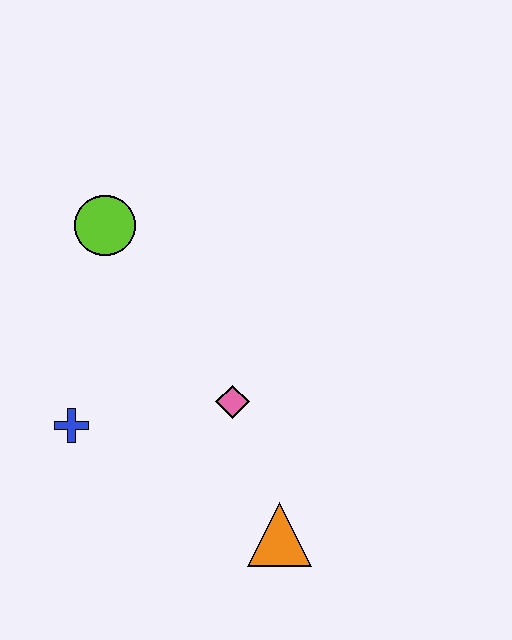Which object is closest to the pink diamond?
The orange triangle is closest to the pink diamond.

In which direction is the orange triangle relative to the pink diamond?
The orange triangle is below the pink diamond.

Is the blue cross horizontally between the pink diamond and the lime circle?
No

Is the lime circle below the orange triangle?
No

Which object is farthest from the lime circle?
The orange triangle is farthest from the lime circle.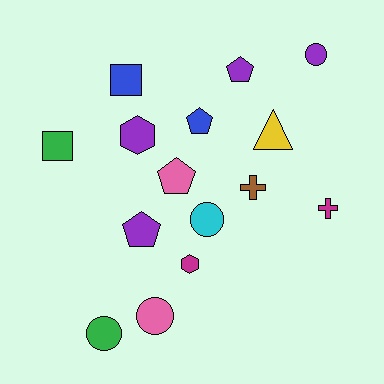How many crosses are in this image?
There are 2 crosses.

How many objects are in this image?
There are 15 objects.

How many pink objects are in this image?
There are 2 pink objects.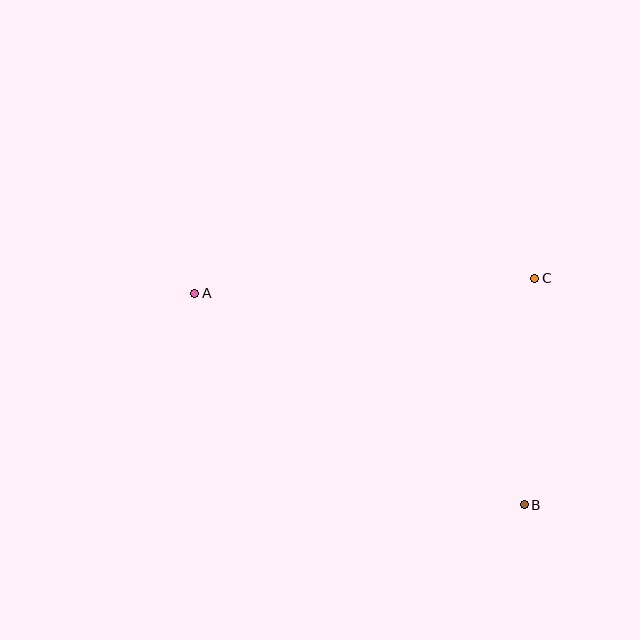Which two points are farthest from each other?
Points A and B are farthest from each other.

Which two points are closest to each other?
Points B and C are closest to each other.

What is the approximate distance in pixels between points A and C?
The distance between A and C is approximately 340 pixels.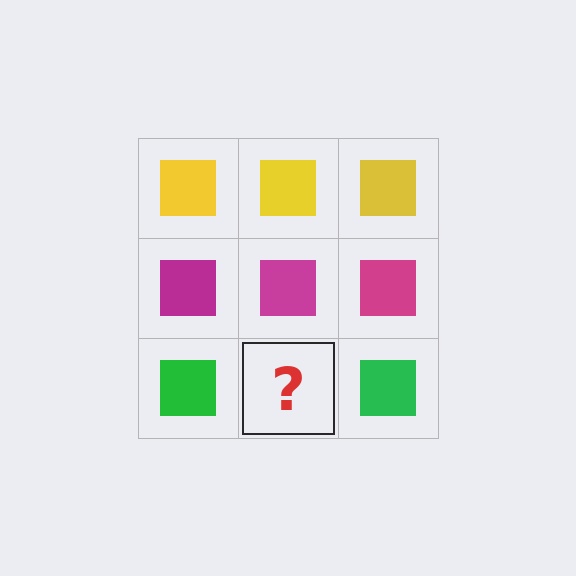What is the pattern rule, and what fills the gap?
The rule is that each row has a consistent color. The gap should be filled with a green square.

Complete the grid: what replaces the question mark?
The question mark should be replaced with a green square.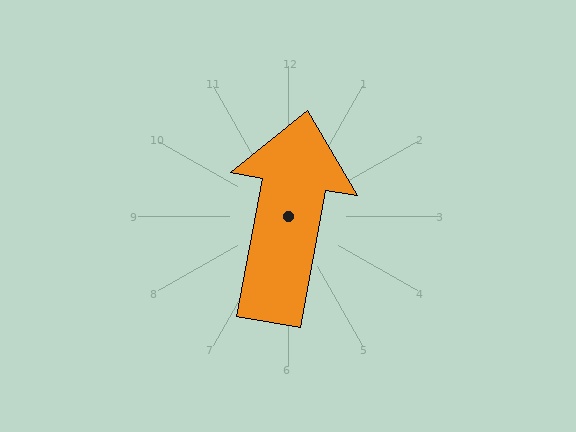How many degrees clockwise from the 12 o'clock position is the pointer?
Approximately 10 degrees.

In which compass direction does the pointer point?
North.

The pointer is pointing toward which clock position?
Roughly 12 o'clock.